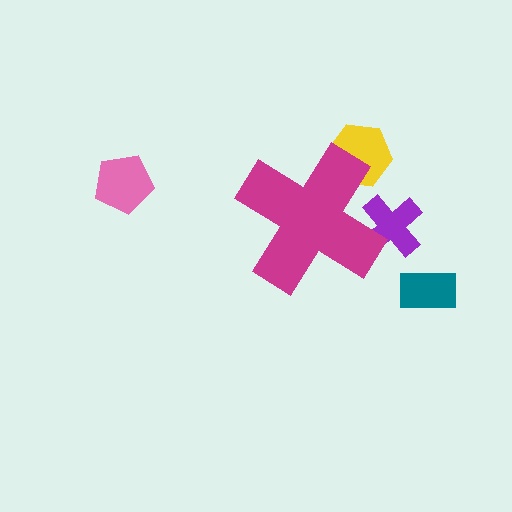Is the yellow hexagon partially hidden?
Yes, the yellow hexagon is partially hidden behind the magenta cross.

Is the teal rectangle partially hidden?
No, the teal rectangle is fully visible.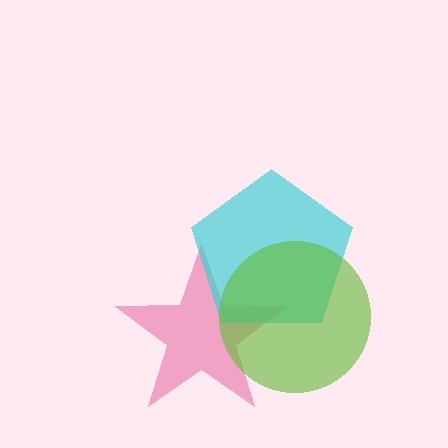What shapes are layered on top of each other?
The layered shapes are: a pink star, a cyan pentagon, a lime circle.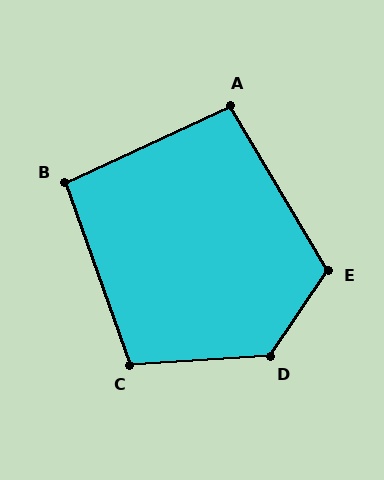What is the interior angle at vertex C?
Approximately 106 degrees (obtuse).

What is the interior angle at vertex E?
Approximately 115 degrees (obtuse).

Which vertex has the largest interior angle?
D, at approximately 128 degrees.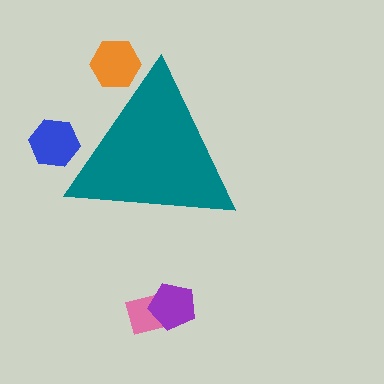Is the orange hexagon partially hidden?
Yes, the orange hexagon is partially hidden behind the teal triangle.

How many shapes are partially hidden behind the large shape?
2 shapes are partially hidden.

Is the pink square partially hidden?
No, the pink square is fully visible.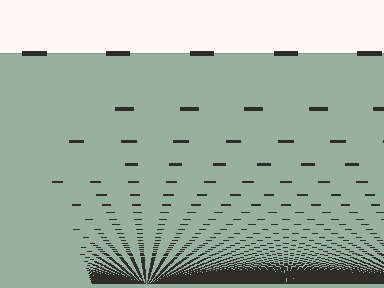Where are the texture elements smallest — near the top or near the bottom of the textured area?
Near the bottom.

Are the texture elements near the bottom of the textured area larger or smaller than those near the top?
Smaller. The gradient is inverted — elements near the bottom are smaller and denser.